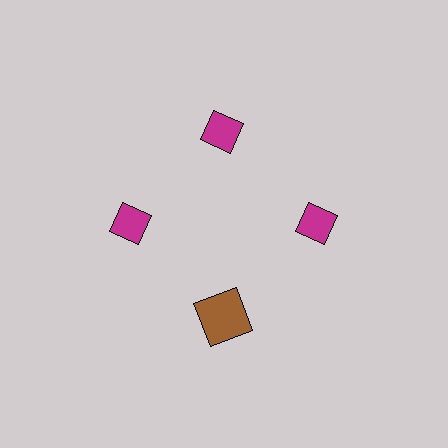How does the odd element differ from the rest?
It differs in both color (brown instead of magenta) and shape (square instead of diamond).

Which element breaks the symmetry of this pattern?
The brown square at roughly the 6 o'clock position breaks the symmetry. All other shapes are magenta diamonds.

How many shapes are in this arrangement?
There are 4 shapes arranged in a ring pattern.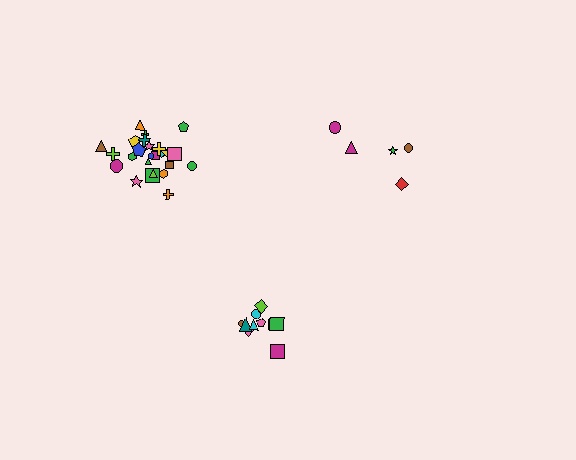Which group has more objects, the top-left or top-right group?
The top-left group.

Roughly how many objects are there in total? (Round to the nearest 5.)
Roughly 40 objects in total.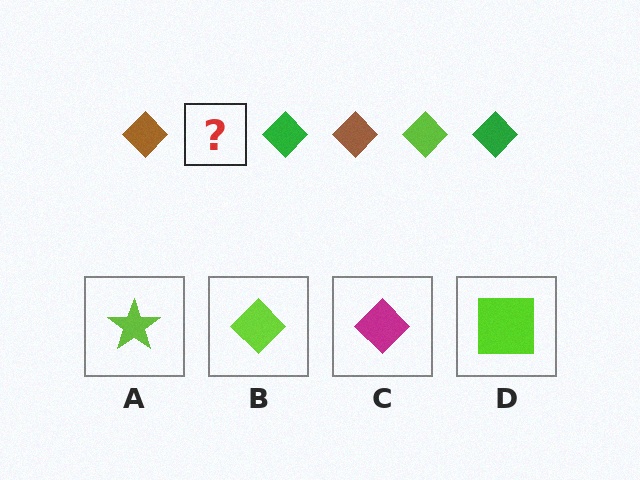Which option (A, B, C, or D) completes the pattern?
B.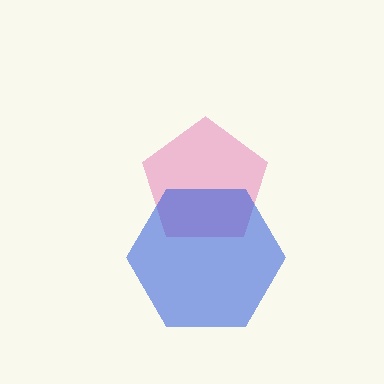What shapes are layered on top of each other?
The layered shapes are: a pink pentagon, a blue hexagon.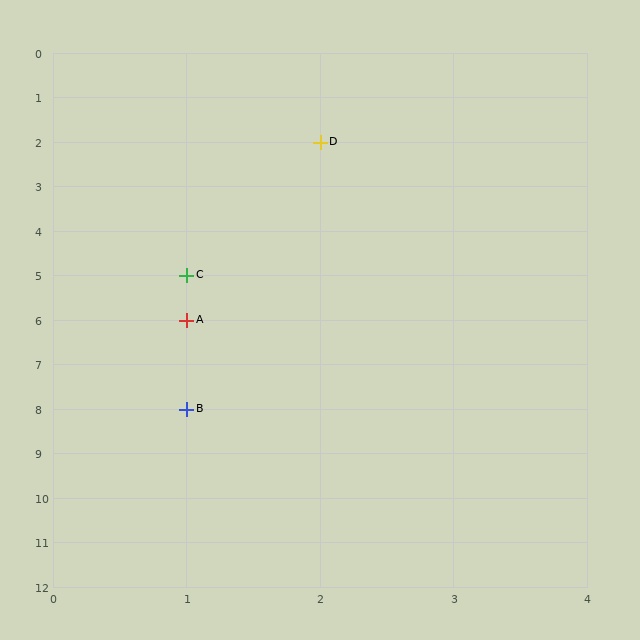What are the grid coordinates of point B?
Point B is at grid coordinates (1, 8).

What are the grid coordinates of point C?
Point C is at grid coordinates (1, 5).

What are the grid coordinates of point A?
Point A is at grid coordinates (1, 6).